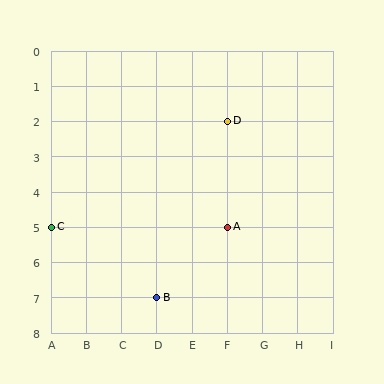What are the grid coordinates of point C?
Point C is at grid coordinates (A, 5).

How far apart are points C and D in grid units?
Points C and D are 5 columns and 3 rows apart (about 5.8 grid units diagonally).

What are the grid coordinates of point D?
Point D is at grid coordinates (F, 2).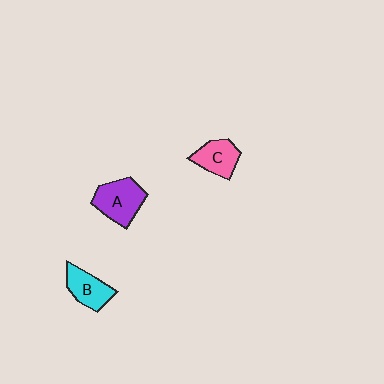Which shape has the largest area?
Shape A (purple).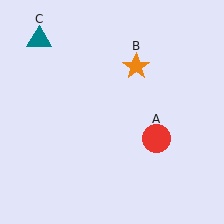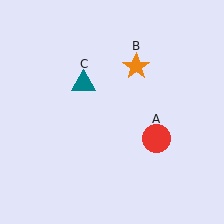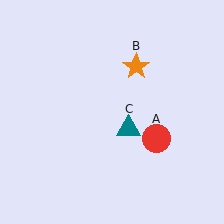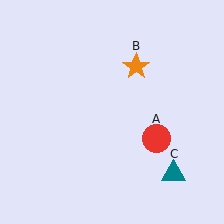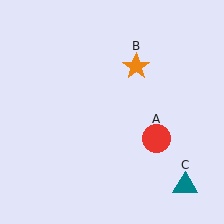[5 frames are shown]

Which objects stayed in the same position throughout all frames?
Red circle (object A) and orange star (object B) remained stationary.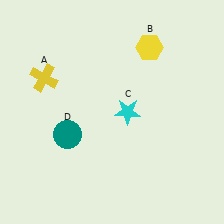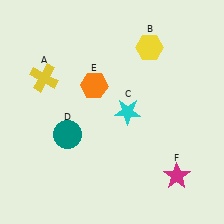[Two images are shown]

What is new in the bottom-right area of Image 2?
A magenta star (F) was added in the bottom-right area of Image 2.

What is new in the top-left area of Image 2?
An orange hexagon (E) was added in the top-left area of Image 2.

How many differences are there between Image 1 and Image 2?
There are 2 differences between the two images.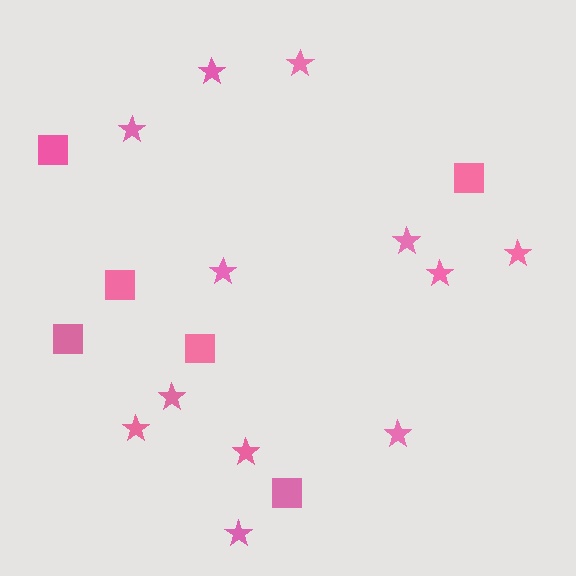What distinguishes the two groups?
There are 2 groups: one group of squares (6) and one group of stars (12).